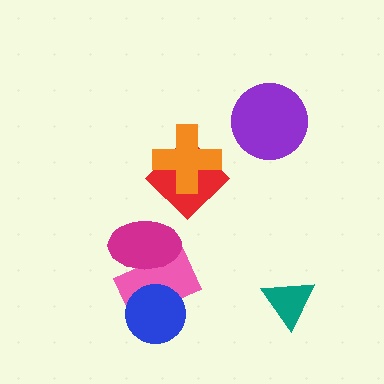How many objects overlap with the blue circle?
1 object overlaps with the blue circle.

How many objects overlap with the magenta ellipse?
1 object overlaps with the magenta ellipse.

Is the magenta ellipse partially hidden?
No, no other shape covers it.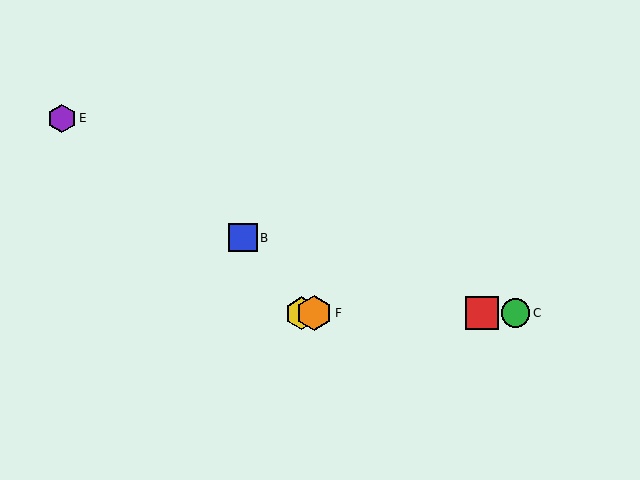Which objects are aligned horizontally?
Objects A, C, D, F are aligned horizontally.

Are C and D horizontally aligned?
Yes, both are at y≈313.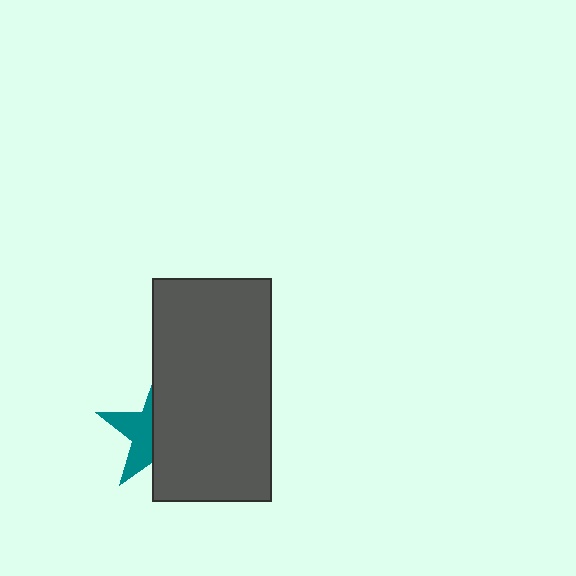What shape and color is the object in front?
The object in front is a dark gray rectangle.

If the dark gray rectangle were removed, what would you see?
You would see the complete teal star.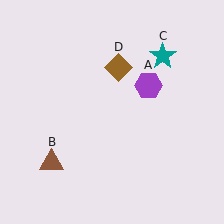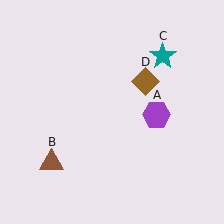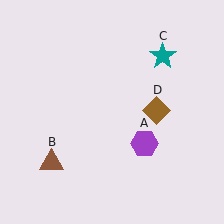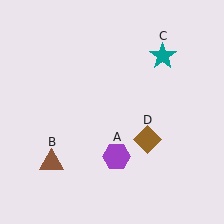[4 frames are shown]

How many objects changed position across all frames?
2 objects changed position: purple hexagon (object A), brown diamond (object D).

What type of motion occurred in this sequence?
The purple hexagon (object A), brown diamond (object D) rotated clockwise around the center of the scene.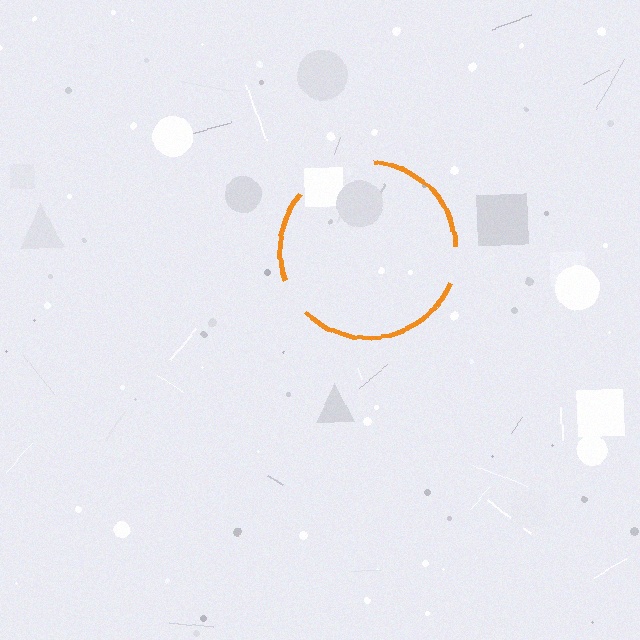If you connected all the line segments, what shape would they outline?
They would outline a circle.